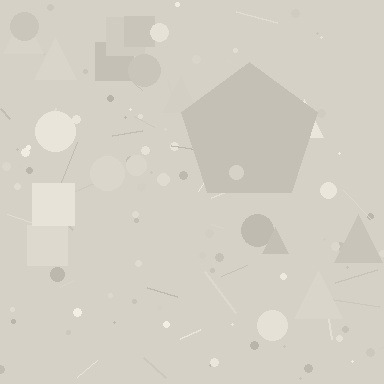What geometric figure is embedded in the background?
A pentagon is embedded in the background.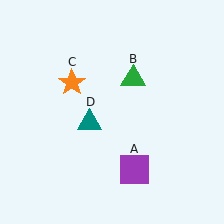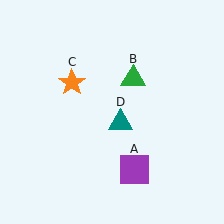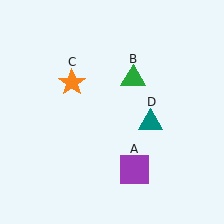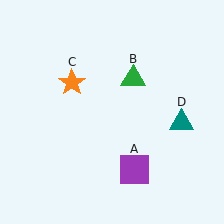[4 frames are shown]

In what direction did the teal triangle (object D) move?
The teal triangle (object D) moved right.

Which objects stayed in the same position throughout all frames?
Purple square (object A) and green triangle (object B) and orange star (object C) remained stationary.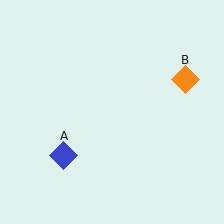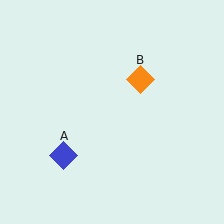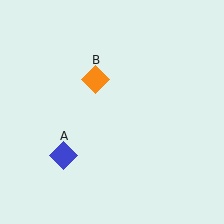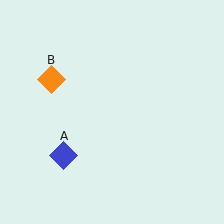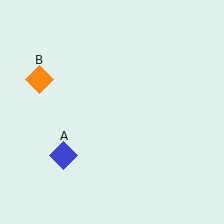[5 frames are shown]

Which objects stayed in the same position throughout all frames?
Blue diamond (object A) remained stationary.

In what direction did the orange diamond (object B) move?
The orange diamond (object B) moved left.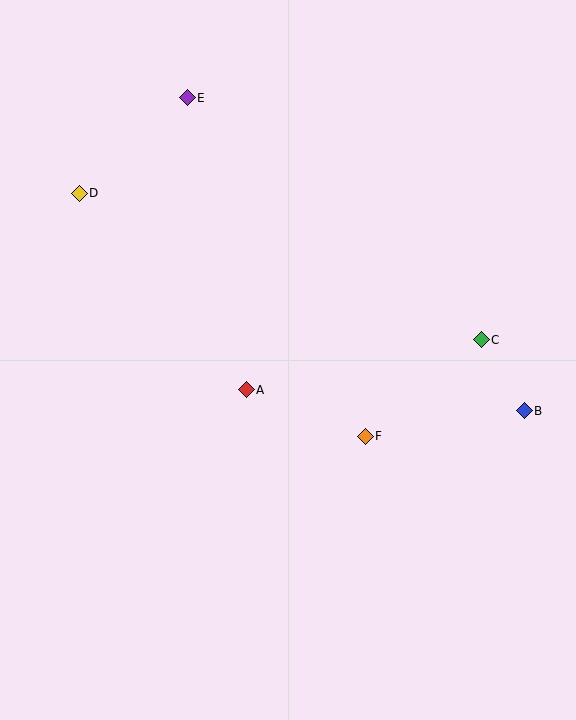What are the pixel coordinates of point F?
Point F is at (365, 436).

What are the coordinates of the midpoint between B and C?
The midpoint between B and C is at (503, 375).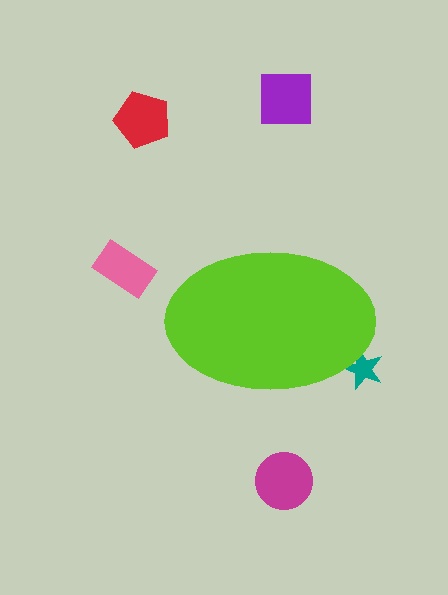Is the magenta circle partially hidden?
No, the magenta circle is fully visible.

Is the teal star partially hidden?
Yes, the teal star is partially hidden behind the lime ellipse.